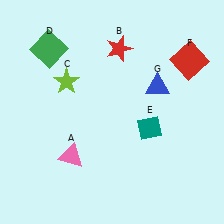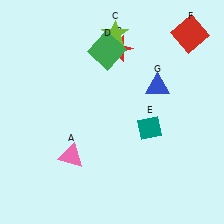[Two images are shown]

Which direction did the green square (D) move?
The green square (D) moved right.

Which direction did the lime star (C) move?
The lime star (C) moved right.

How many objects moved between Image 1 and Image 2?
3 objects moved between the two images.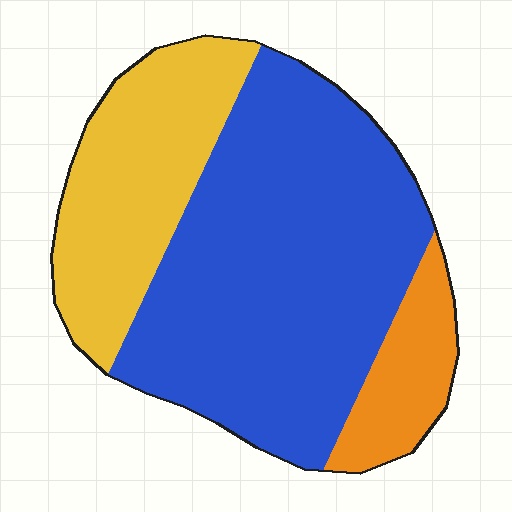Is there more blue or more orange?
Blue.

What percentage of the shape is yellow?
Yellow takes up between a quarter and a half of the shape.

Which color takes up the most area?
Blue, at roughly 60%.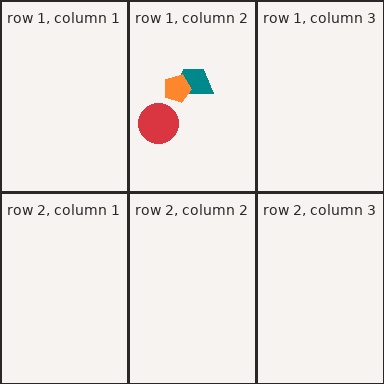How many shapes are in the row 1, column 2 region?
3.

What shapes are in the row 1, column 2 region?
The teal trapezoid, the orange pentagon, the red circle.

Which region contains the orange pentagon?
The row 1, column 2 region.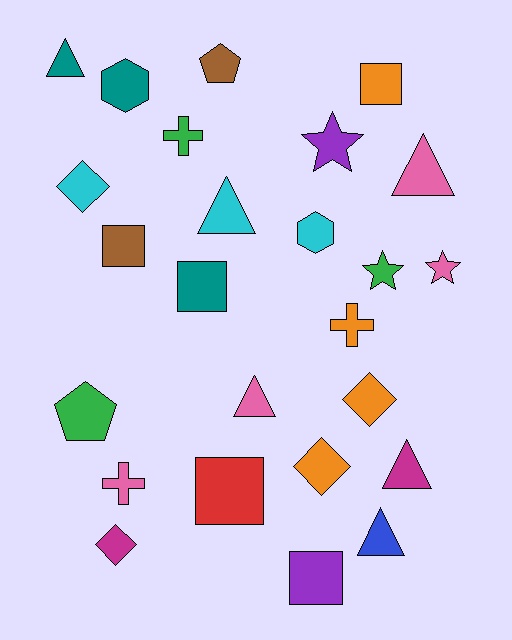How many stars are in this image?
There are 3 stars.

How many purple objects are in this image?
There are 2 purple objects.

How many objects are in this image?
There are 25 objects.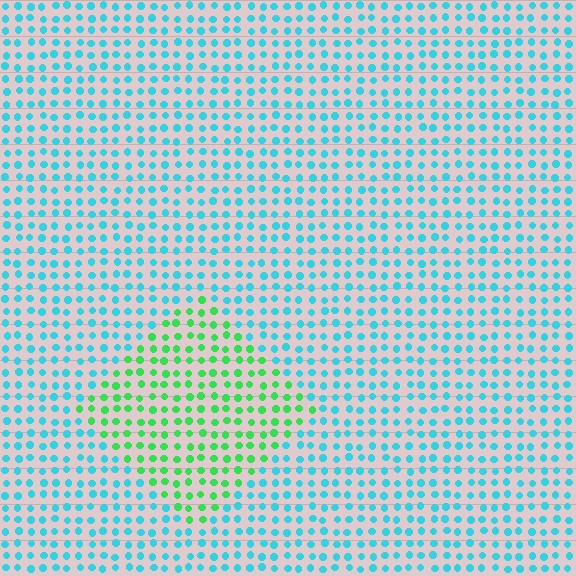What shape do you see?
I see a diamond.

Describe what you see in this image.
The image is filled with small cyan elements in a uniform arrangement. A diamond-shaped region is visible where the elements are tinted to a slightly different hue, forming a subtle color boundary.